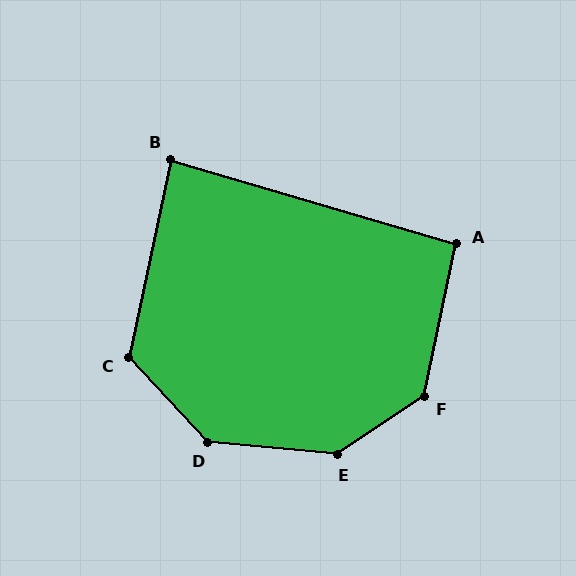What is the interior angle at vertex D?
Approximately 139 degrees (obtuse).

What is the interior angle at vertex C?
Approximately 125 degrees (obtuse).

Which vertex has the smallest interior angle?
B, at approximately 86 degrees.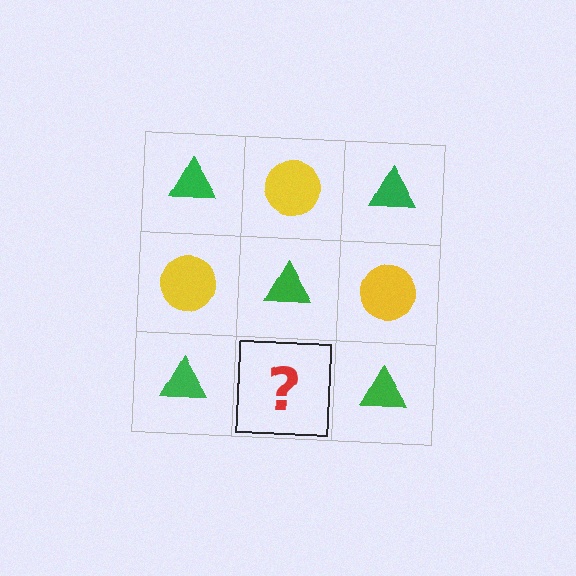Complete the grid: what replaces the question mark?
The question mark should be replaced with a yellow circle.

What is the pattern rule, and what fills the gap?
The rule is that it alternates green triangle and yellow circle in a checkerboard pattern. The gap should be filled with a yellow circle.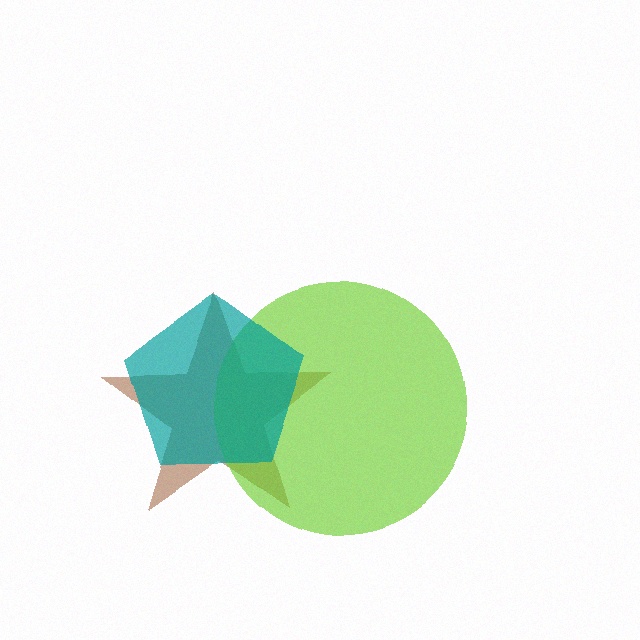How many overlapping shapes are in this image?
There are 3 overlapping shapes in the image.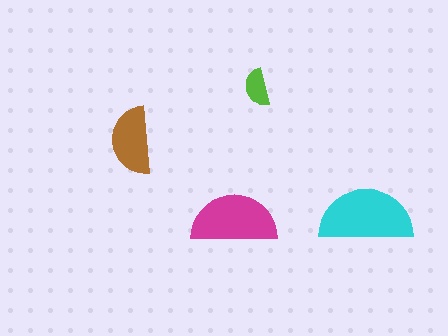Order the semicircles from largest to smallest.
the cyan one, the magenta one, the brown one, the lime one.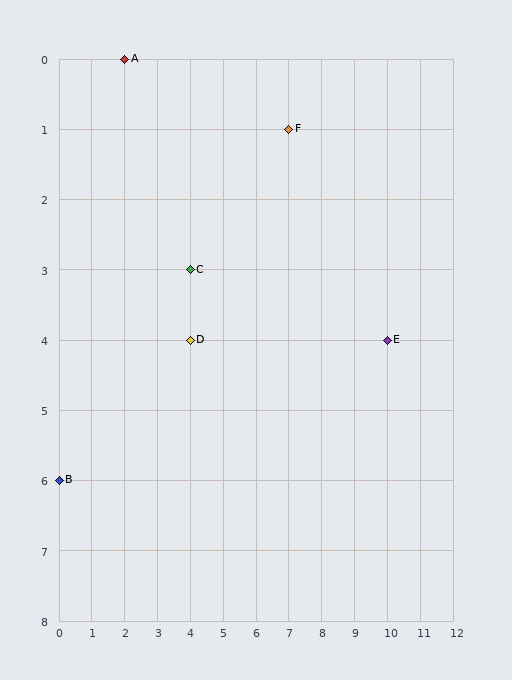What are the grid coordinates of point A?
Point A is at grid coordinates (2, 0).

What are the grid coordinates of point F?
Point F is at grid coordinates (7, 1).